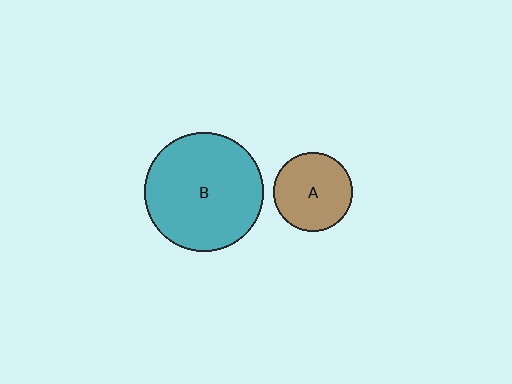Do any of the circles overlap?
No, none of the circles overlap.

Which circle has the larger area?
Circle B (teal).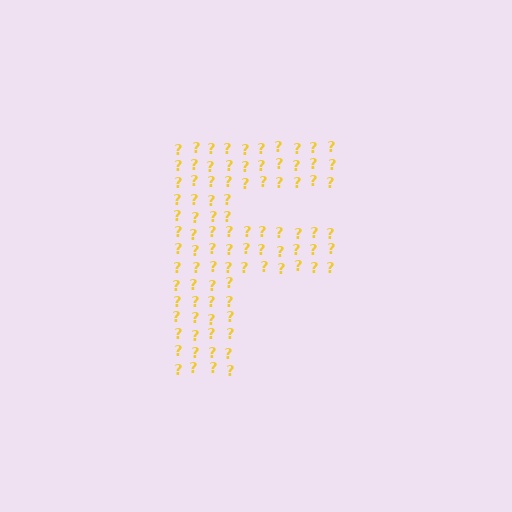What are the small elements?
The small elements are question marks.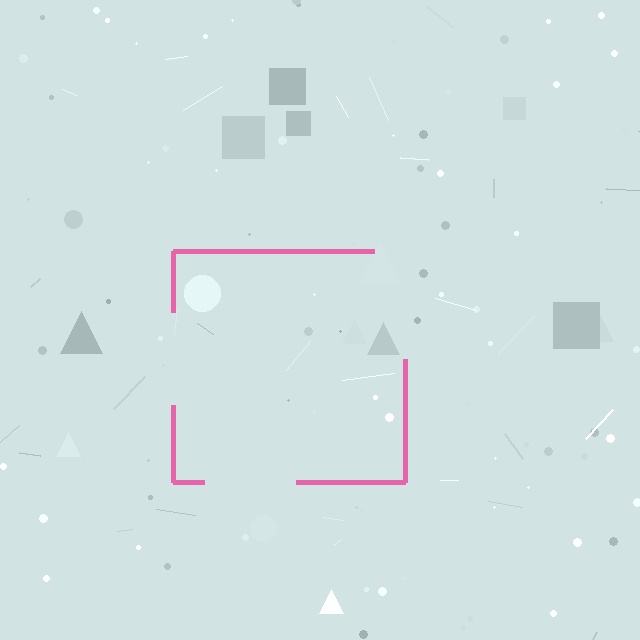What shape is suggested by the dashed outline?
The dashed outline suggests a square.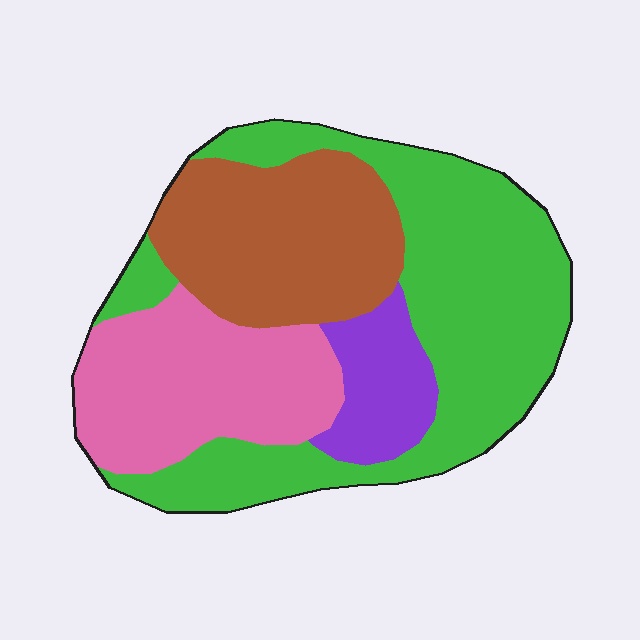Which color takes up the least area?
Purple, at roughly 10%.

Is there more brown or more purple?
Brown.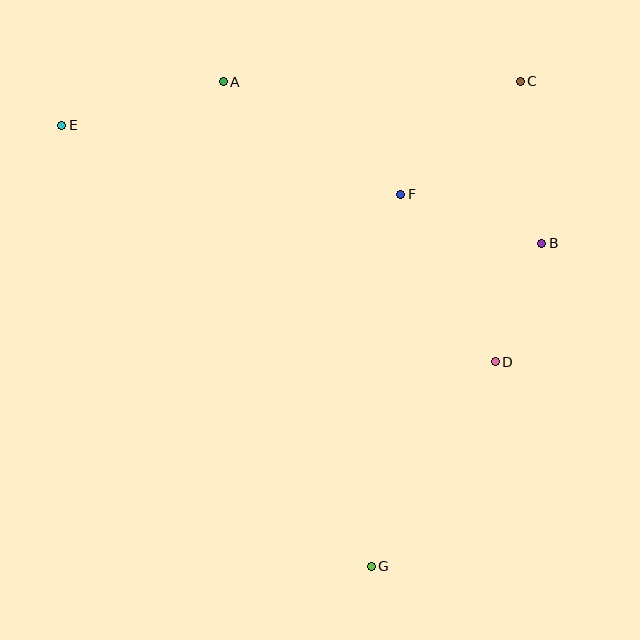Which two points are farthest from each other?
Points E and G are farthest from each other.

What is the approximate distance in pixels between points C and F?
The distance between C and F is approximately 164 pixels.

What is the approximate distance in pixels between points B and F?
The distance between B and F is approximately 150 pixels.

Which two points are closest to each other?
Points B and D are closest to each other.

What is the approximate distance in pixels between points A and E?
The distance between A and E is approximately 168 pixels.